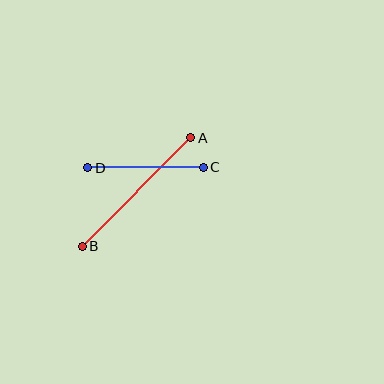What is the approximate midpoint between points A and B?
The midpoint is at approximately (136, 192) pixels.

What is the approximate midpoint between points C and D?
The midpoint is at approximately (146, 167) pixels.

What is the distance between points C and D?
The distance is approximately 116 pixels.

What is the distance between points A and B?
The distance is approximately 153 pixels.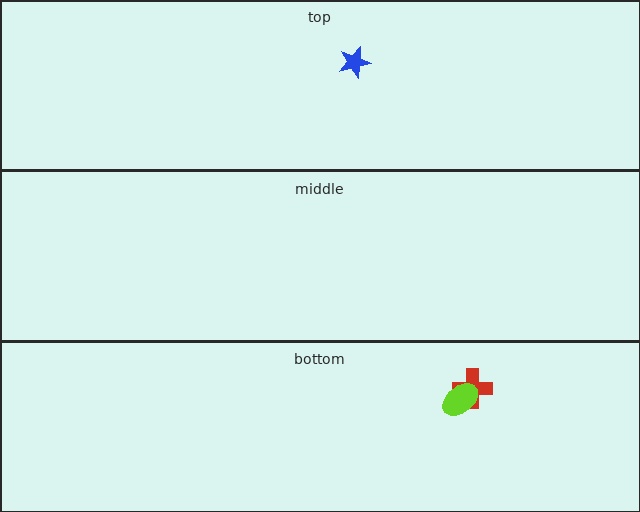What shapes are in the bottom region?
The red cross, the lime ellipse.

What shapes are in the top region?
The blue star.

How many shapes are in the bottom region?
2.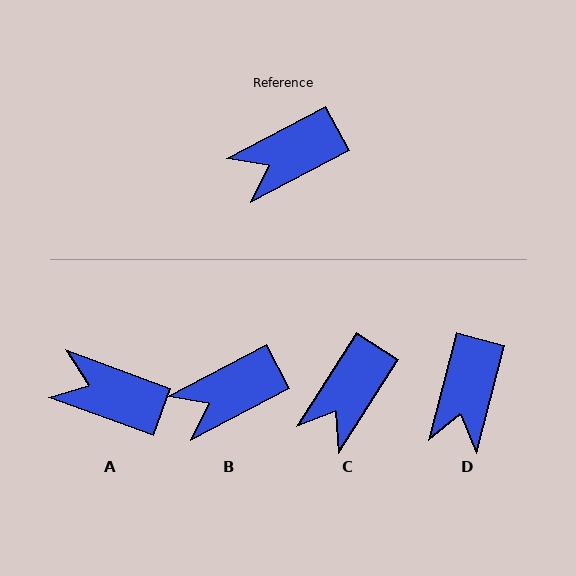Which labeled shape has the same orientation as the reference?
B.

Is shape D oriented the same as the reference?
No, it is off by about 48 degrees.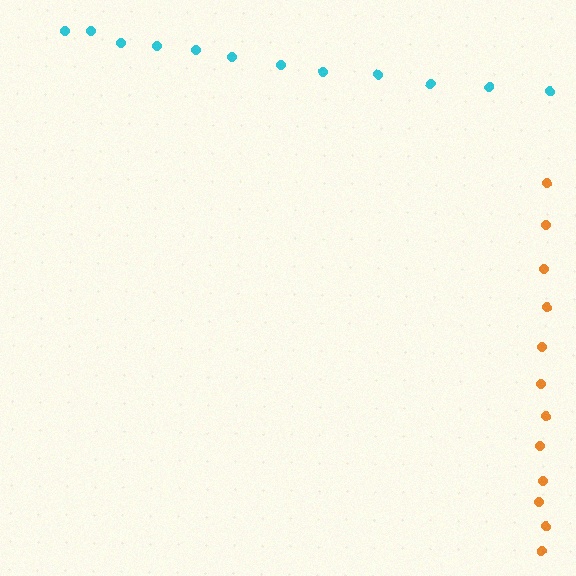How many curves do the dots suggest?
There are 2 distinct paths.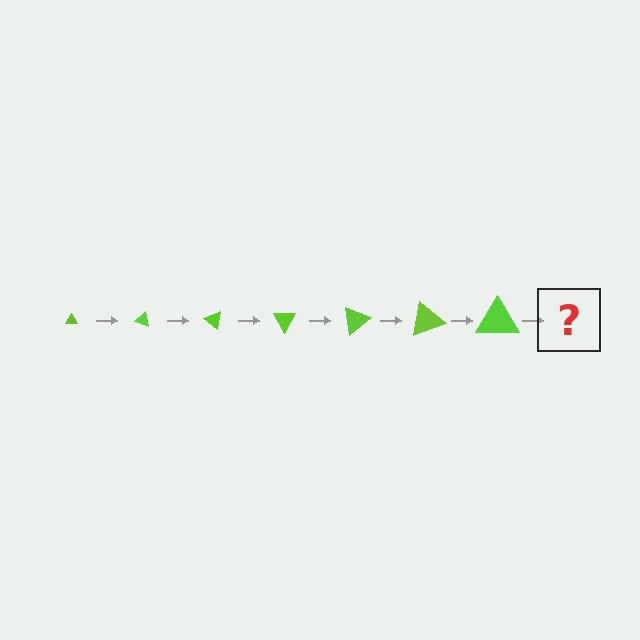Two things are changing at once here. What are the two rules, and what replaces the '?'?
The two rules are that the triangle grows larger each step and it rotates 20 degrees each step. The '?' should be a triangle, larger than the previous one and rotated 140 degrees from the start.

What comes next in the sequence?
The next element should be a triangle, larger than the previous one and rotated 140 degrees from the start.